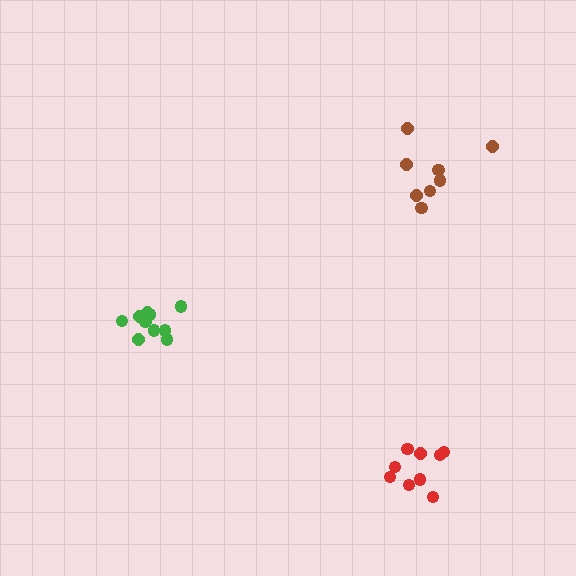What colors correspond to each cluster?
The clusters are colored: brown, green, red.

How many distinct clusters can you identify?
There are 3 distinct clusters.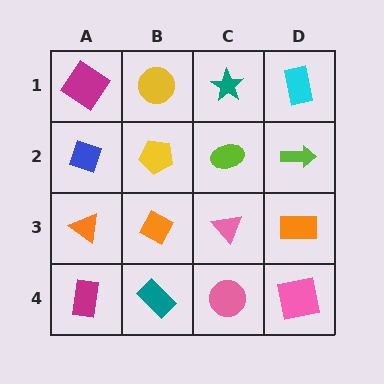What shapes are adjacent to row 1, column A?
A blue diamond (row 2, column A), a yellow circle (row 1, column B).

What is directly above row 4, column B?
An orange diamond.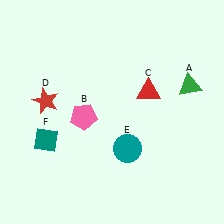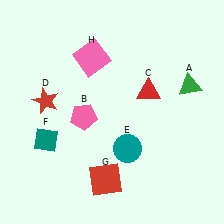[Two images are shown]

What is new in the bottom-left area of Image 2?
A red square (G) was added in the bottom-left area of Image 2.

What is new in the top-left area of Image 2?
A pink square (H) was added in the top-left area of Image 2.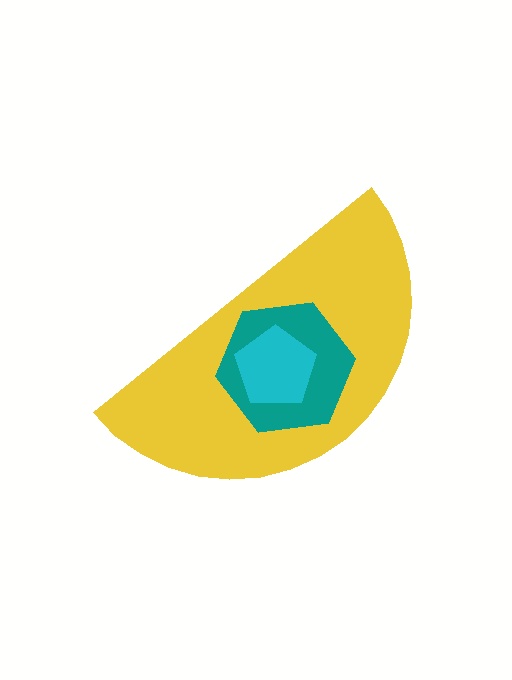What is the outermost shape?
The yellow semicircle.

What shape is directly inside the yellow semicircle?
The teal hexagon.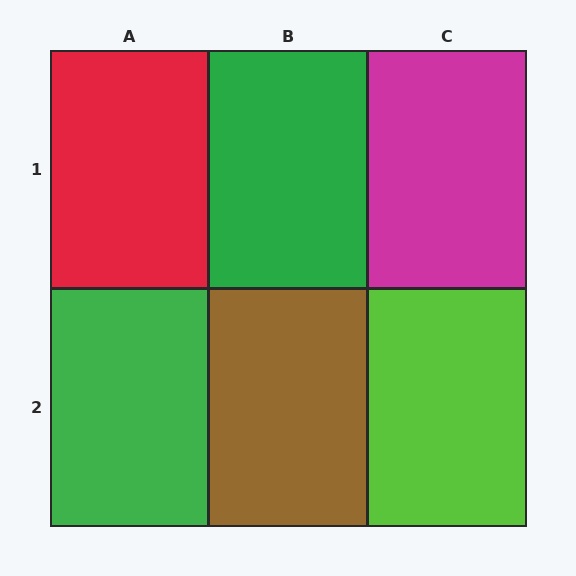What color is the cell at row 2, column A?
Green.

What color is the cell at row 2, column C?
Lime.